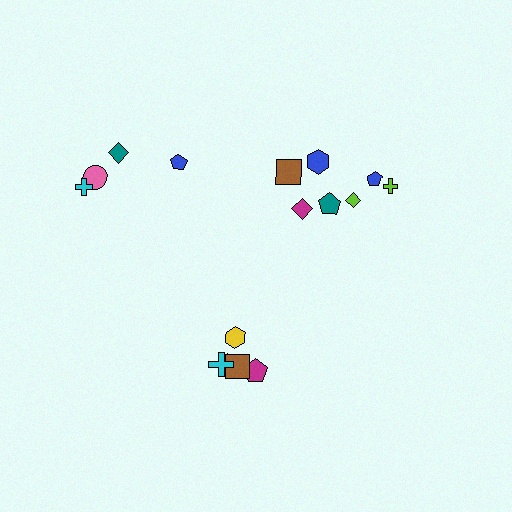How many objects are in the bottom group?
There are 5 objects.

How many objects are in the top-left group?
There are 4 objects.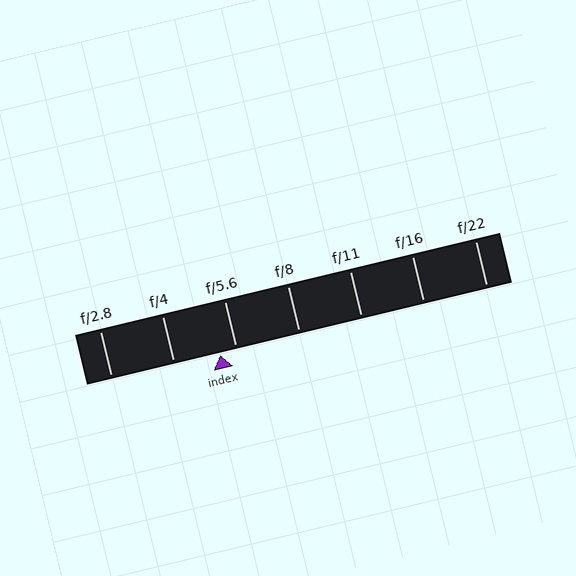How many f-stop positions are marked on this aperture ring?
There are 7 f-stop positions marked.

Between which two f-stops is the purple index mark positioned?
The index mark is between f/4 and f/5.6.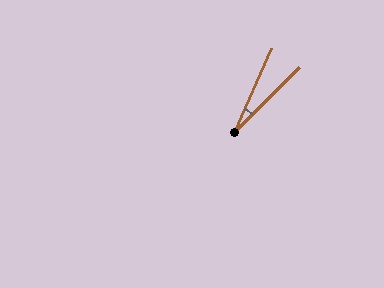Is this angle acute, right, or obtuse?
It is acute.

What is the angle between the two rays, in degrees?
Approximately 21 degrees.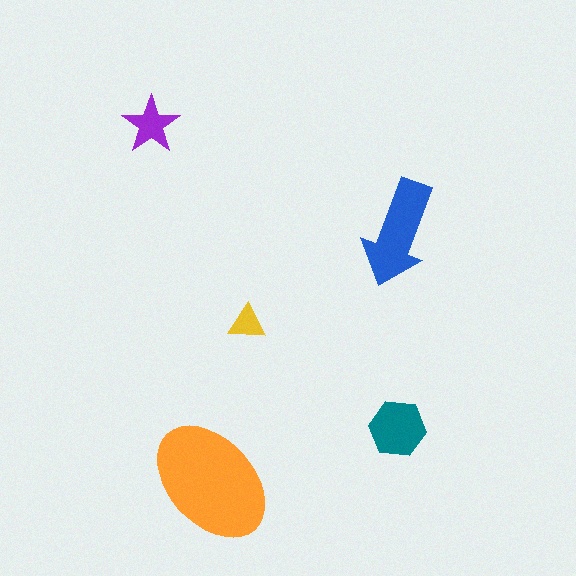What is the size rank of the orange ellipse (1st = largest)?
1st.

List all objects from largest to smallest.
The orange ellipse, the blue arrow, the teal hexagon, the purple star, the yellow triangle.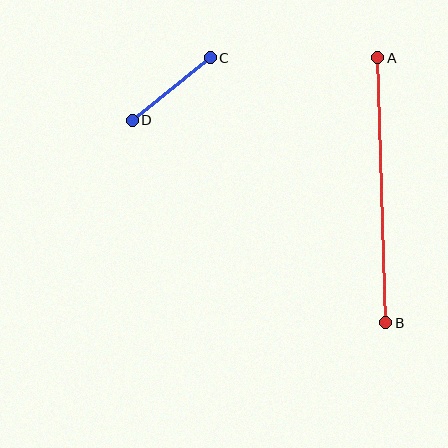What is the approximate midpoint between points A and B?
The midpoint is at approximately (382, 190) pixels.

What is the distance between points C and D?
The distance is approximately 100 pixels.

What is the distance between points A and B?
The distance is approximately 265 pixels.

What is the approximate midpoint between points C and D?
The midpoint is at approximately (171, 89) pixels.